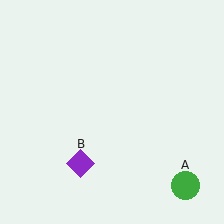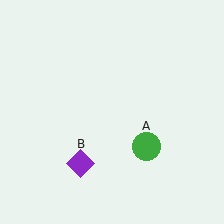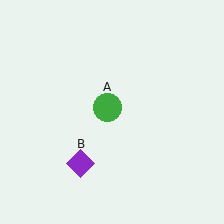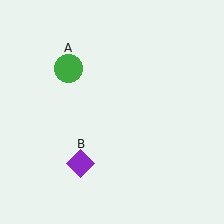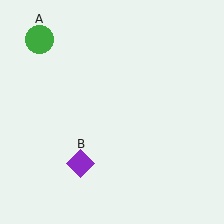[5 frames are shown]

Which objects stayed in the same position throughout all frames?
Purple diamond (object B) remained stationary.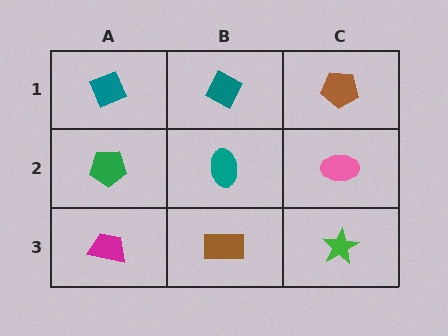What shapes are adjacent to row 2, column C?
A brown pentagon (row 1, column C), a green star (row 3, column C), a teal ellipse (row 2, column B).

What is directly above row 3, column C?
A pink ellipse.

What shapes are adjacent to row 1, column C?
A pink ellipse (row 2, column C), a teal diamond (row 1, column B).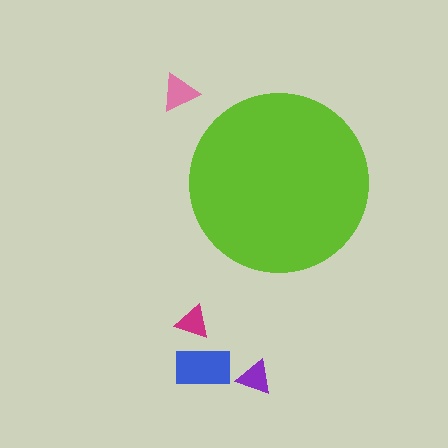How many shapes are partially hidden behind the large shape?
0 shapes are partially hidden.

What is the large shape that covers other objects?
A lime circle.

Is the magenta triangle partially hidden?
No, the magenta triangle is fully visible.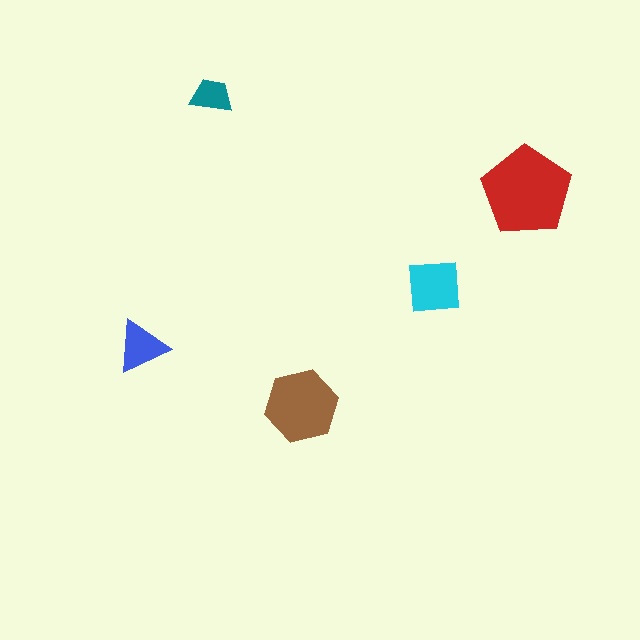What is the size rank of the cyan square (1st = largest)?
3rd.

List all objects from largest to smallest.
The red pentagon, the brown hexagon, the cyan square, the blue triangle, the teal trapezoid.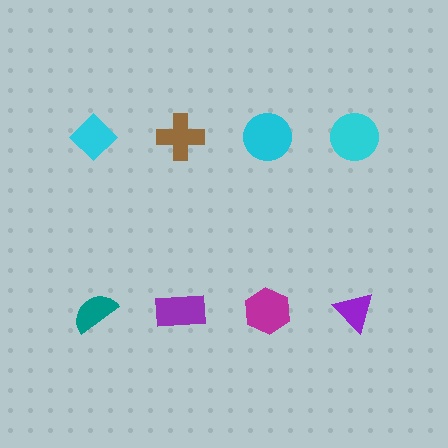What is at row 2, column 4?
A purple triangle.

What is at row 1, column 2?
A brown cross.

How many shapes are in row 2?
4 shapes.